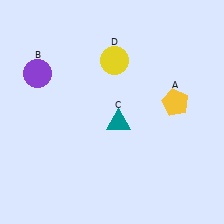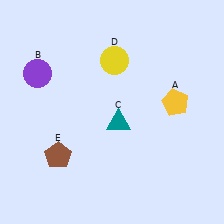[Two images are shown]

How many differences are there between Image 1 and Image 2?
There is 1 difference between the two images.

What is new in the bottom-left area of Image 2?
A brown pentagon (E) was added in the bottom-left area of Image 2.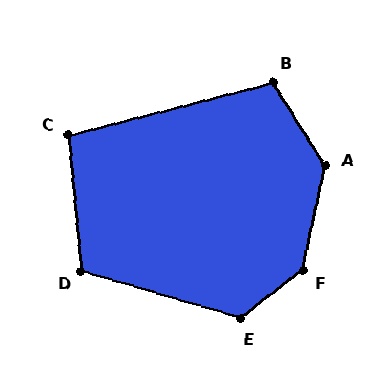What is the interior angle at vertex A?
Approximately 136 degrees (obtuse).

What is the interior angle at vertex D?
Approximately 112 degrees (obtuse).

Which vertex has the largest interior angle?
F, at approximately 140 degrees.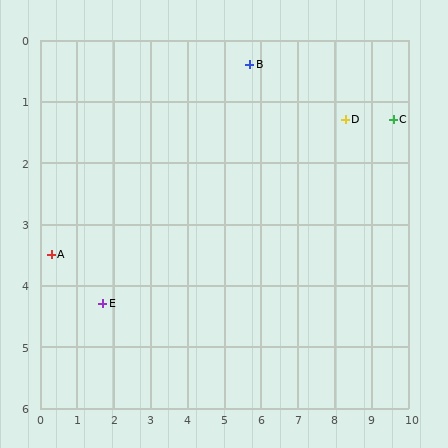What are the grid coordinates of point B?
Point B is at approximately (5.7, 0.4).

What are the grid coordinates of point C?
Point C is at approximately (9.6, 1.3).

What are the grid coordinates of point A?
Point A is at approximately (0.3, 3.5).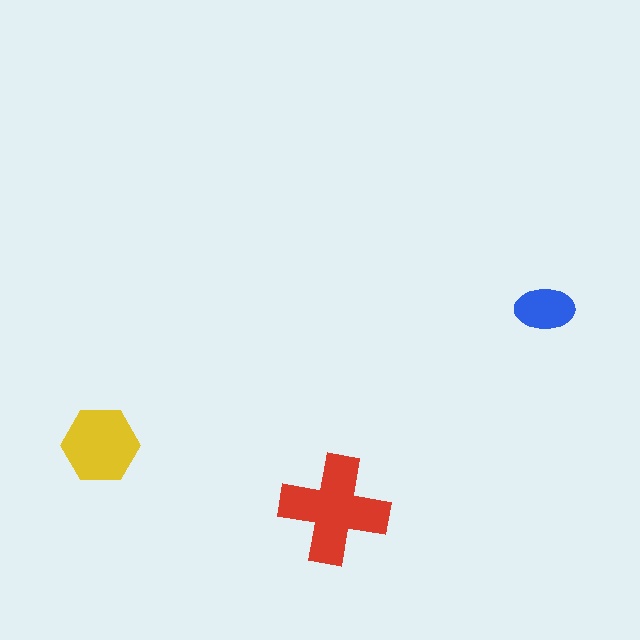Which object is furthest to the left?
The yellow hexagon is leftmost.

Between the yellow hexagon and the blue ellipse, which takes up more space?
The yellow hexagon.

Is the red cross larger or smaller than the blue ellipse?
Larger.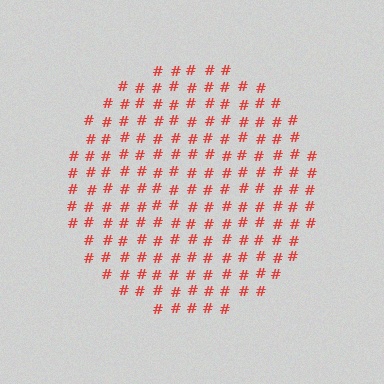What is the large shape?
The large shape is a circle.